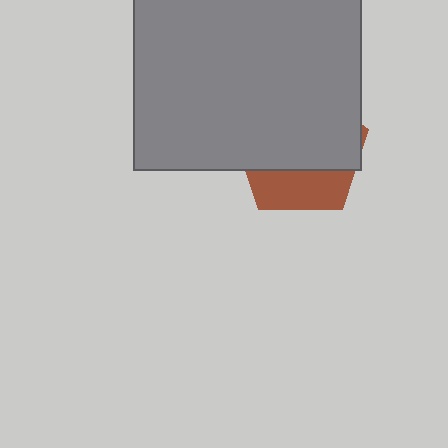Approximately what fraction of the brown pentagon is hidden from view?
Roughly 69% of the brown pentagon is hidden behind the gray square.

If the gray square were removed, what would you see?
You would see the complete brown pentagon.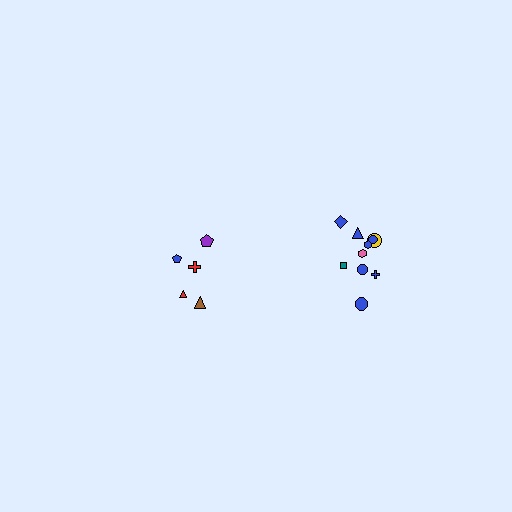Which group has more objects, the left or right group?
The right group.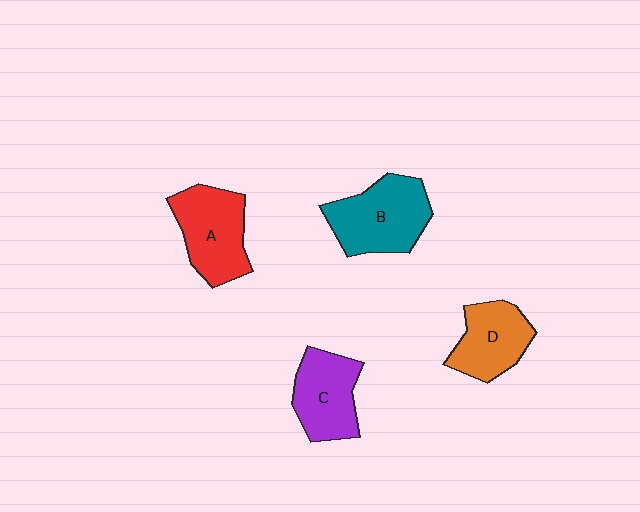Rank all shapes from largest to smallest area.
From largest to smallest: B (teal), A (red), C (purple), D (orange).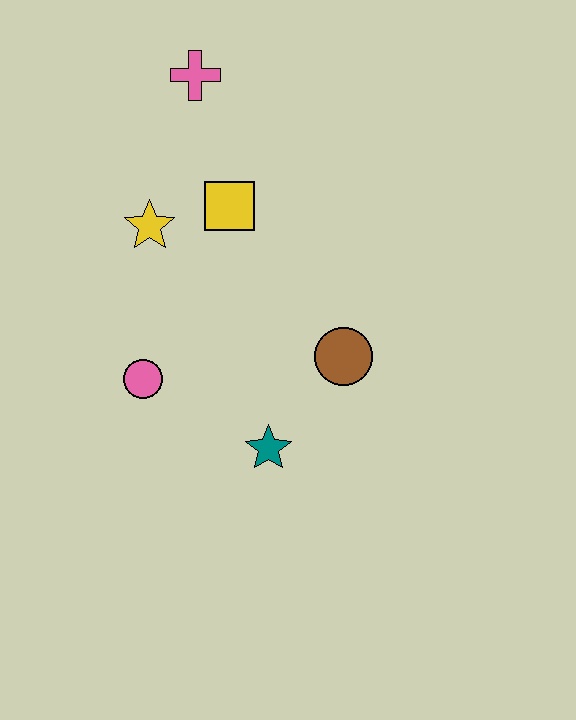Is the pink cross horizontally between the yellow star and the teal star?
Yes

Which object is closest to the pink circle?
The teal star is closest to the pink circle.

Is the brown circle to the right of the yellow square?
Yes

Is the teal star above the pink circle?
No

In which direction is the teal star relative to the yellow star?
The teal star is below the yellow star.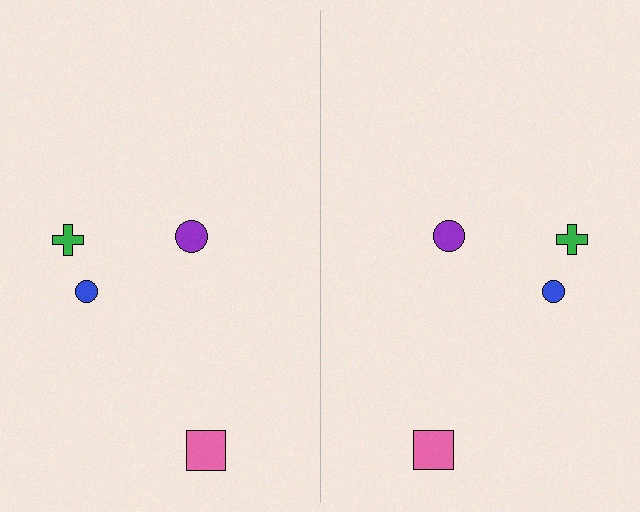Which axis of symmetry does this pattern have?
The pattern has a vertical axis of symmetry running through the center of the image.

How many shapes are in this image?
There are 8 shapes in this image.